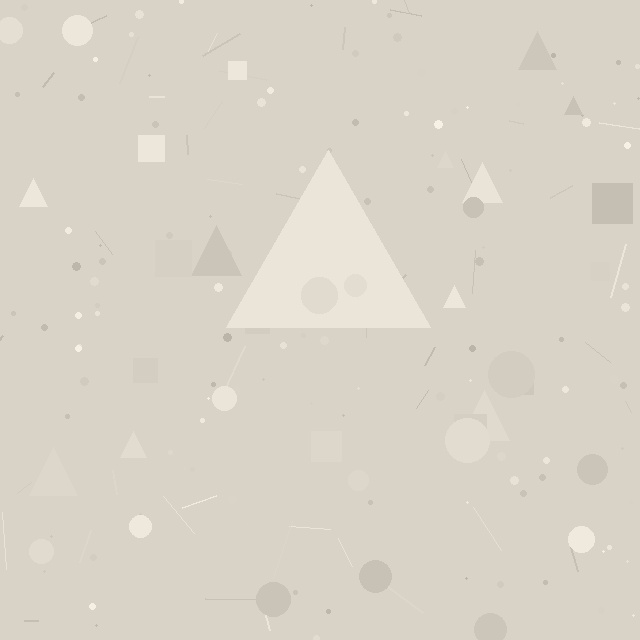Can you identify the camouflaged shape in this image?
The camouflaged shape is a triangle.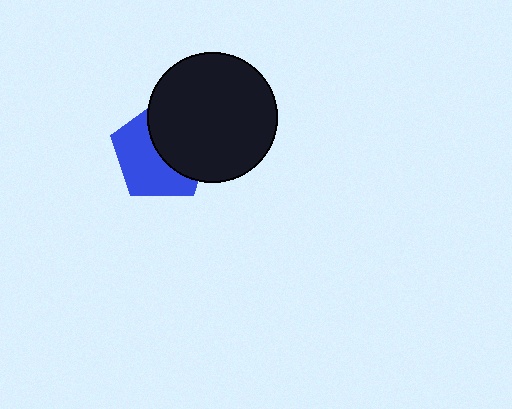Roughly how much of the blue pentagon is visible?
About half of it is visible (roughly 53%).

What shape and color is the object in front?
The object in front is a black circle.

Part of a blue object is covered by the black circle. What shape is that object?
It is a pentagon.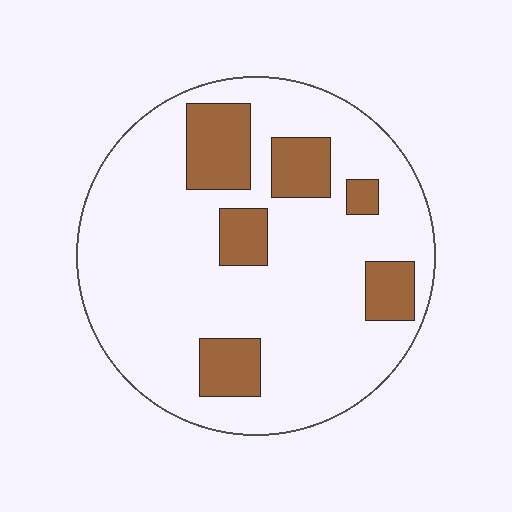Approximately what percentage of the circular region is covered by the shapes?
Approximately 20%.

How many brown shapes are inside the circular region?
6.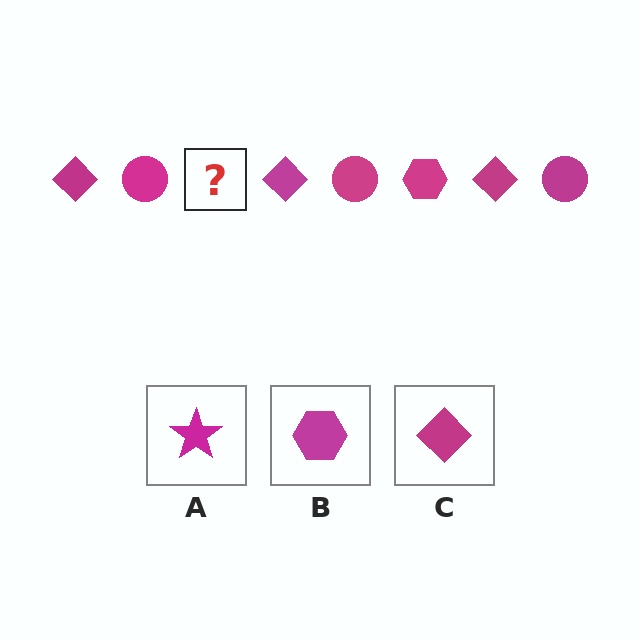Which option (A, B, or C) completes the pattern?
B.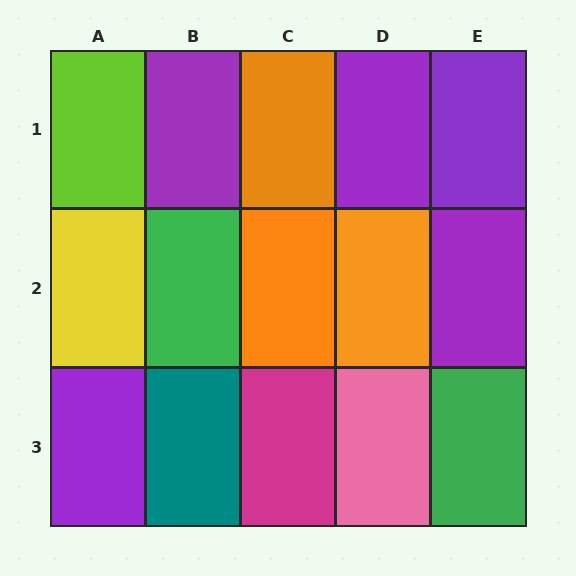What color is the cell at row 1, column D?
Purple.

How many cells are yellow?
1 cell is yellow.